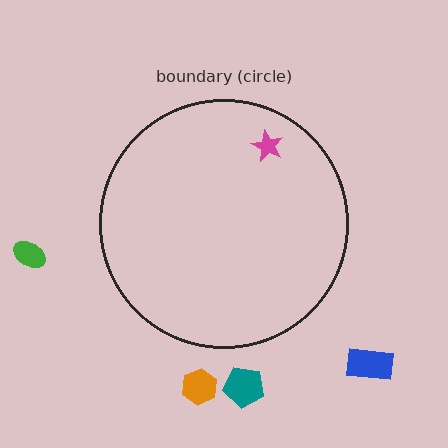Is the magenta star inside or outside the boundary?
Inside.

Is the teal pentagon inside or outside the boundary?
Outside.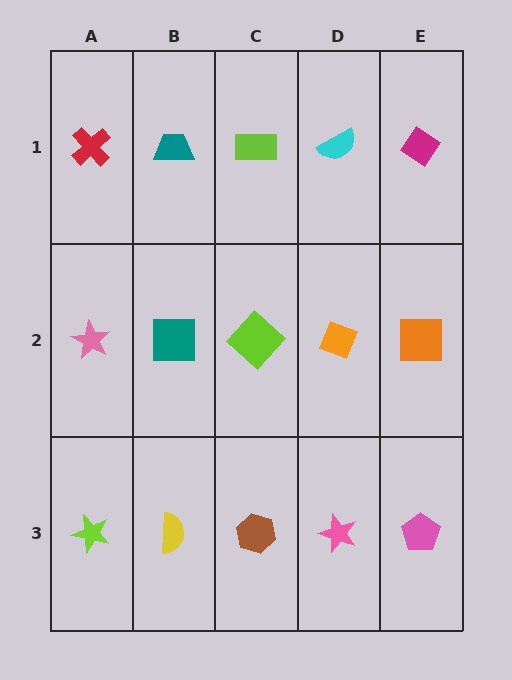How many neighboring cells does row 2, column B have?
4.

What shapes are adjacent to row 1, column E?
An orange square (row 2, column E), a cyan semicircle (row 1, column D).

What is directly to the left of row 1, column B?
A red cross.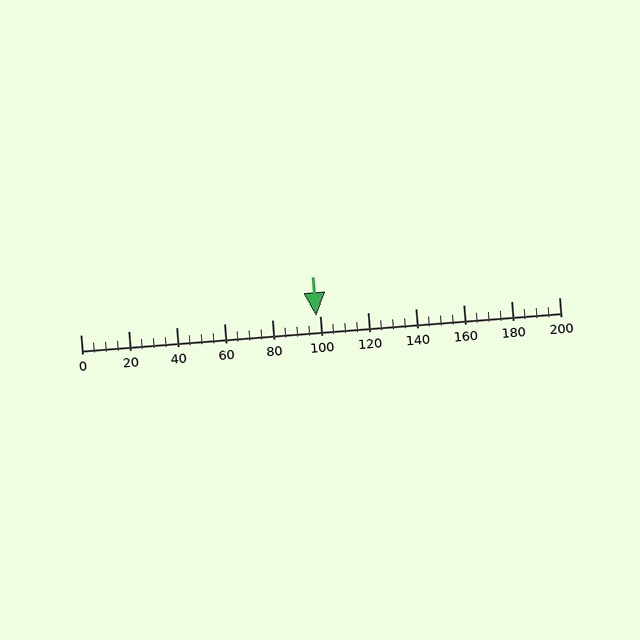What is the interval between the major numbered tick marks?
The major tick marks are spaced 20 units apart.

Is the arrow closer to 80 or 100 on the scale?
The arrow is closer to 100.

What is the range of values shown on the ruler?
The ruler shows values from 0 to 200.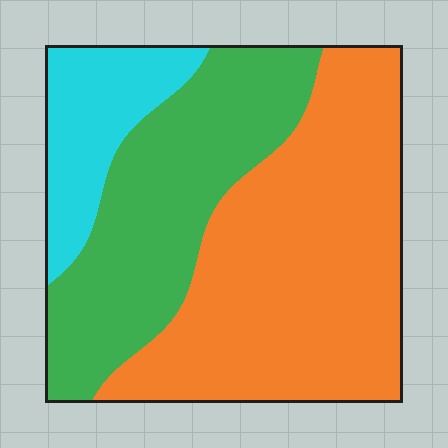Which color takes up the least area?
Cyan, at roughly 15%.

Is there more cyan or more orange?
Orange.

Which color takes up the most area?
Orange, at roughly 50%.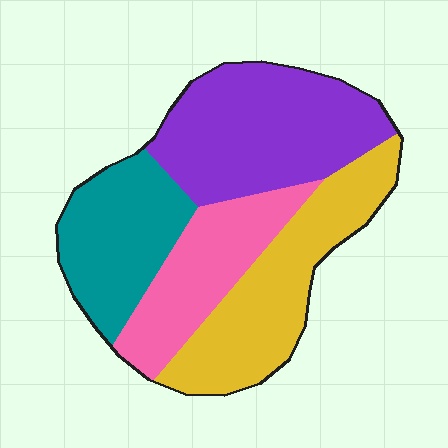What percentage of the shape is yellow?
Yellow covers around 25% of the shape.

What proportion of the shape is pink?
Pink takes up about one fifth (1/5) of the shape.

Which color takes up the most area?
Purple, at roughly 30%.